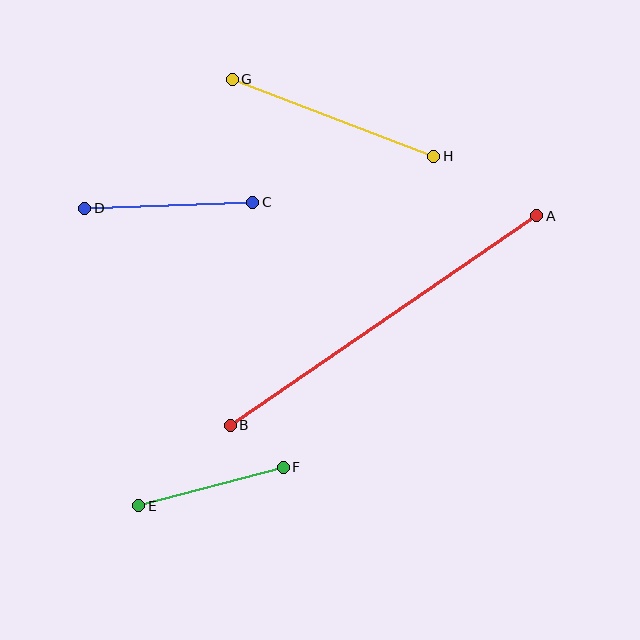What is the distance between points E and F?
The distance is approximately 150 pixels.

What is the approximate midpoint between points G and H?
The midpoint is at approximately (333, 118) pixels.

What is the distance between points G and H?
The distance is approximately 216 pixels.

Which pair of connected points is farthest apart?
Points A and B are farthest apart.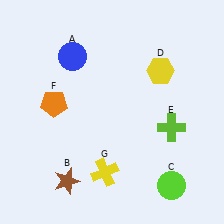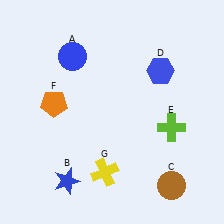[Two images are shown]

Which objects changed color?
B changed from brown to blue. C changed from lime to brown. D changed from yellow to blue.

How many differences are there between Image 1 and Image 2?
There are 3 differences between the two images.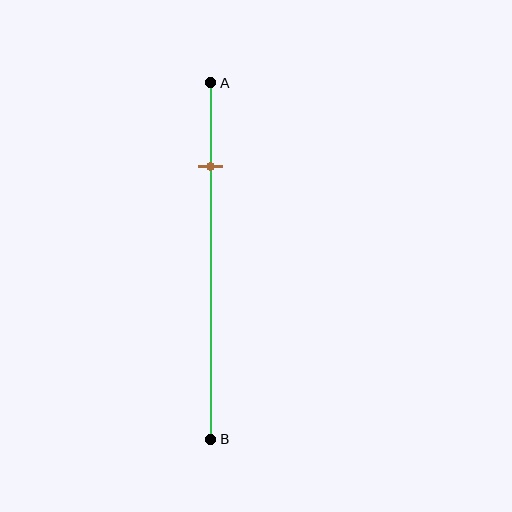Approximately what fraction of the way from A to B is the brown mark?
The brown mark is approximately 25% of the way from A to B.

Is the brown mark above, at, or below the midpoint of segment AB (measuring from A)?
The brown mark is above the midpoint of segment AB.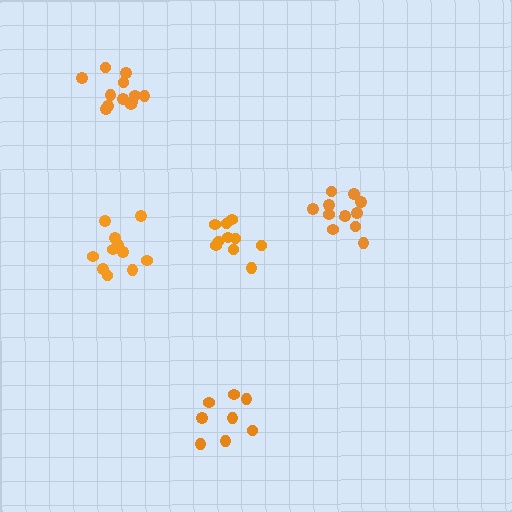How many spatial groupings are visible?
There are 5 spatial groupings.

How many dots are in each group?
Group 1: 8 dots, Group 2: 11 dots, Group 3: 12 dots, Group 4: 11 dots, Group 5: 10 dots (52 total).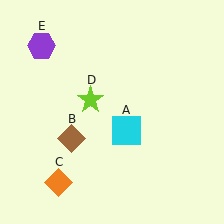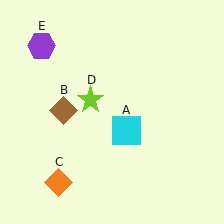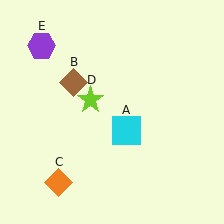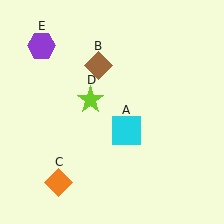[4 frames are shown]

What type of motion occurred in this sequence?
The brown diamond (object B) rotated clockwise around the center of the scene.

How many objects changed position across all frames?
1 object changed position: brown diamond (object B).